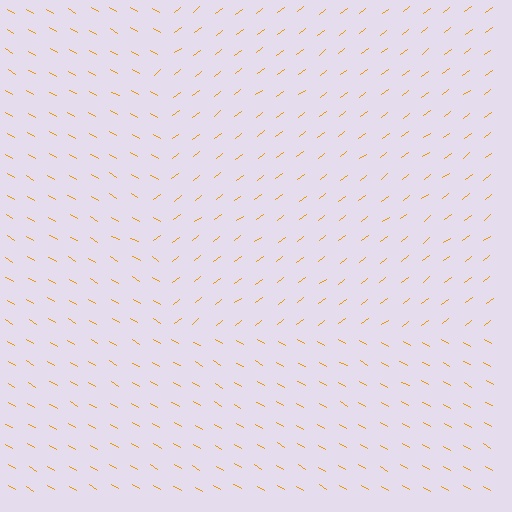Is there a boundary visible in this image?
Yes, there is a texture boundary formed by a change in line orientation.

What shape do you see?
I see a rectangle.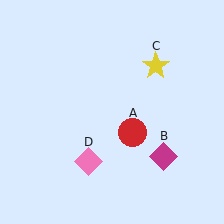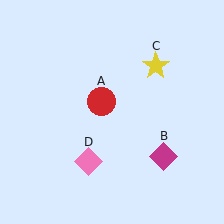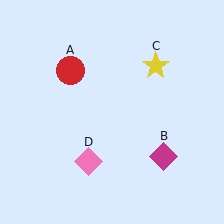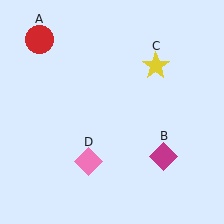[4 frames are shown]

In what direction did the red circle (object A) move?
The red circle (object A) moved up and to the left.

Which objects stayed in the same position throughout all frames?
Magenta diamond (object B) and yellow star (object C) and pink diamond (object D) remained stationary.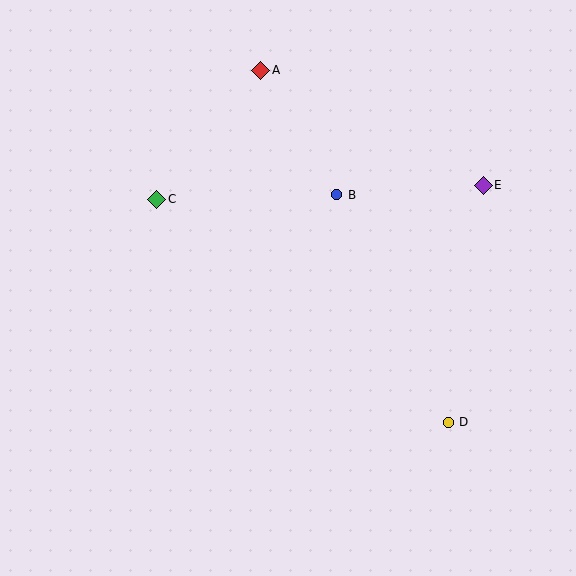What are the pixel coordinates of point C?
Point C is at (157, 199).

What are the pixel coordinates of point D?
Point D is at (448, 422).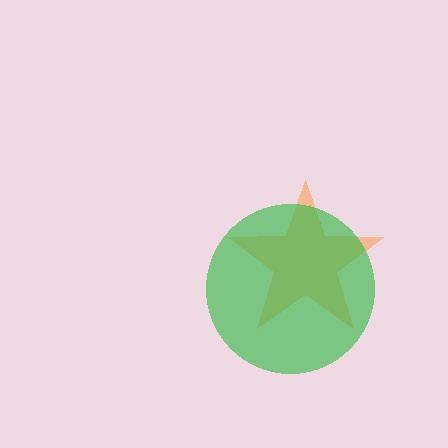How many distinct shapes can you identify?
There are 2 distinct shapes: an orange star, a green circle.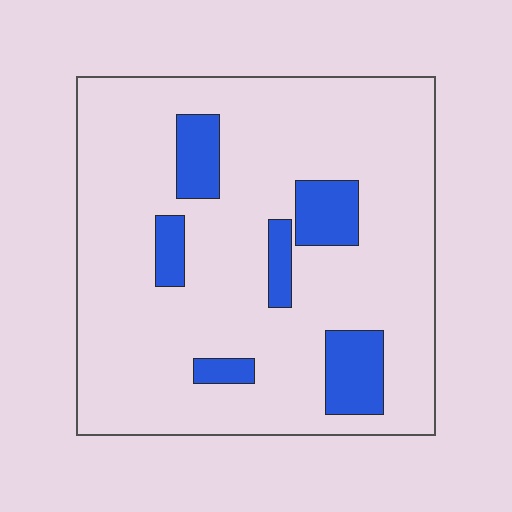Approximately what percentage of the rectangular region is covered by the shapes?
Approximately 15%.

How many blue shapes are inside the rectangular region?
6.